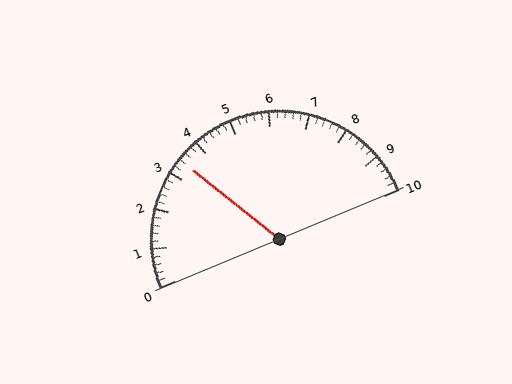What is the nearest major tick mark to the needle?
The nearest major tick mark is 3.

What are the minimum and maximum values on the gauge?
The gauge ranges from 0 to 10.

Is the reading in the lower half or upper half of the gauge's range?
The reading is in the lower half of the range (0 to 10).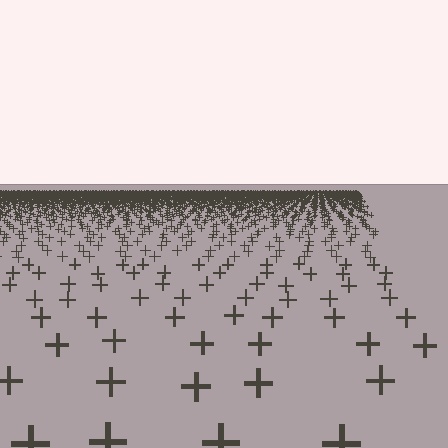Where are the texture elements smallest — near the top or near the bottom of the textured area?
Near the top.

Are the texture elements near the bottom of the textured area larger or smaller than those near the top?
Larger. Near the bottom, elements are closer to the viewer and appear at a bigger on-screen size.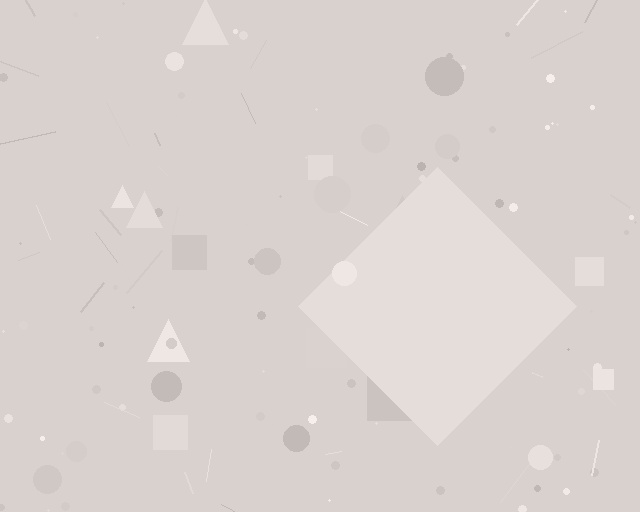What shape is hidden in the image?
A diamond is hidden in the image.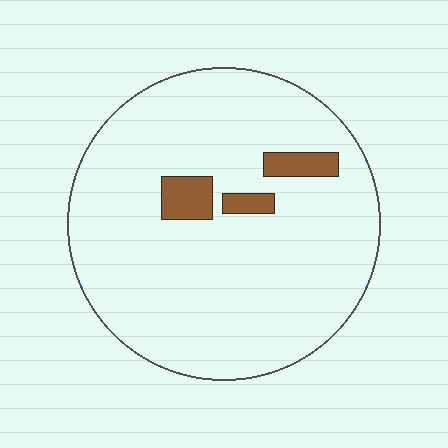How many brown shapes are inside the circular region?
3.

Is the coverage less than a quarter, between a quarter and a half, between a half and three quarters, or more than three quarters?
Less than a quarter.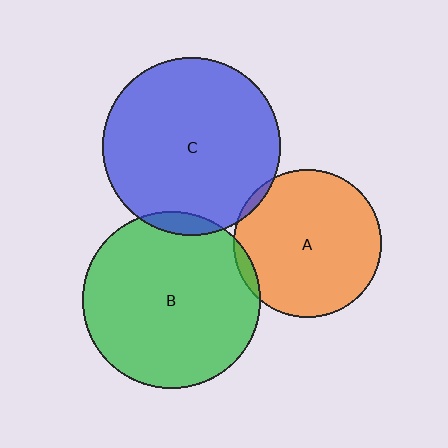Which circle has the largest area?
Circle C (blue).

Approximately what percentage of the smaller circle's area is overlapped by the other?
Approximately 5%.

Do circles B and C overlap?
Yes.